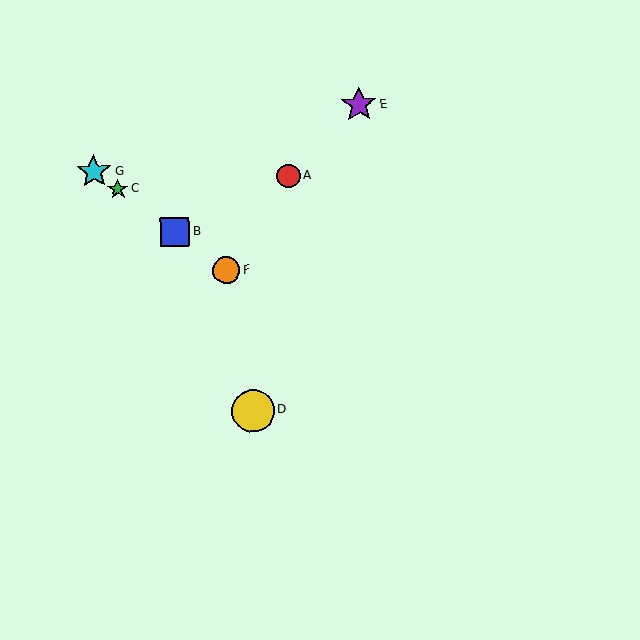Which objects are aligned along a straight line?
Objects B, C, F, G are aligned along a straight line.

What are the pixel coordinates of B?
Object B is at (175, 232).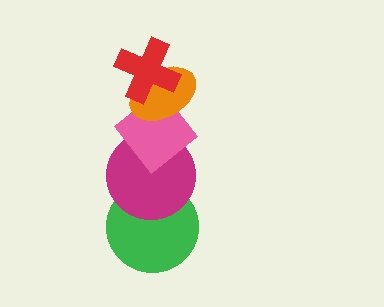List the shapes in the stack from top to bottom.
From top to bottom: the red cross, the orange ellipse, the pink diamond, the magenta circle, the green circle.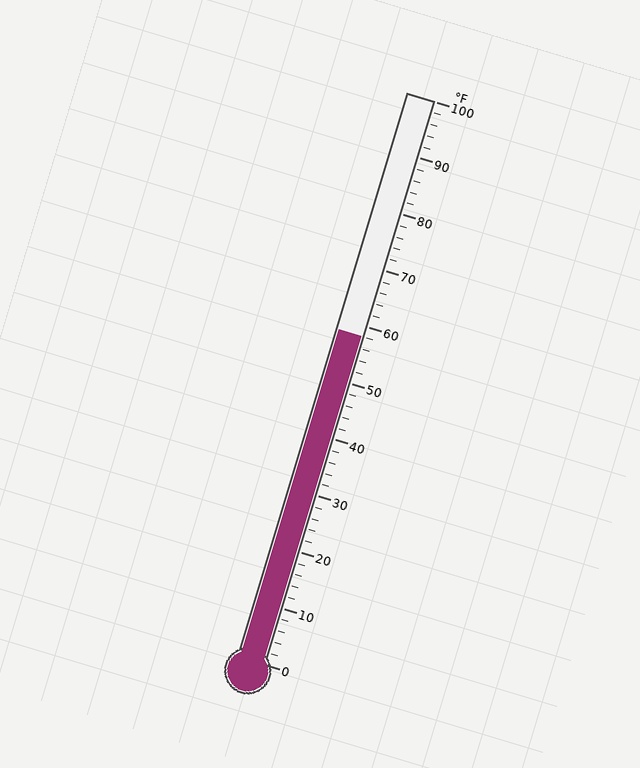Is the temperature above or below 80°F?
The temperature is below 80°F.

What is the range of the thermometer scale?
The thermometer scale ranges from 0°F to 100°F.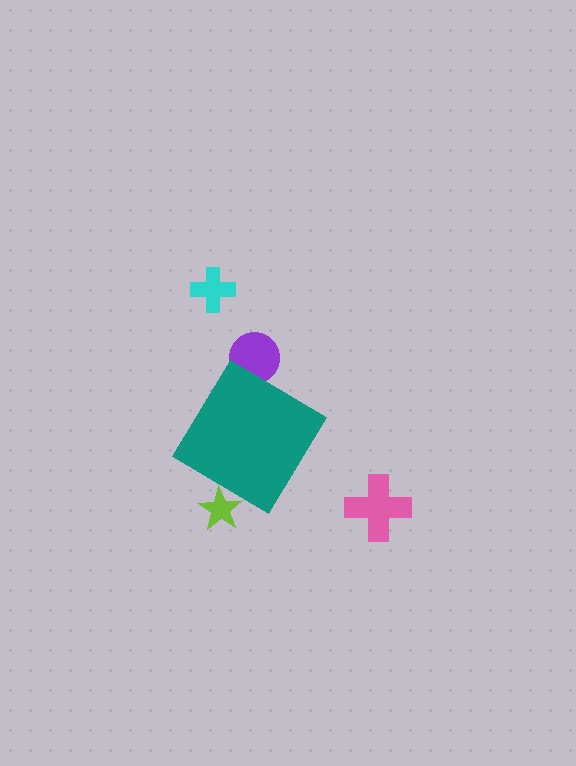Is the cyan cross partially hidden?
No, the cyan cross is fully visible.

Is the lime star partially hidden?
Yes, the lime star is partially hidden behind the teal diamond.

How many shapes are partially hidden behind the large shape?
2 shapes are partially hidden.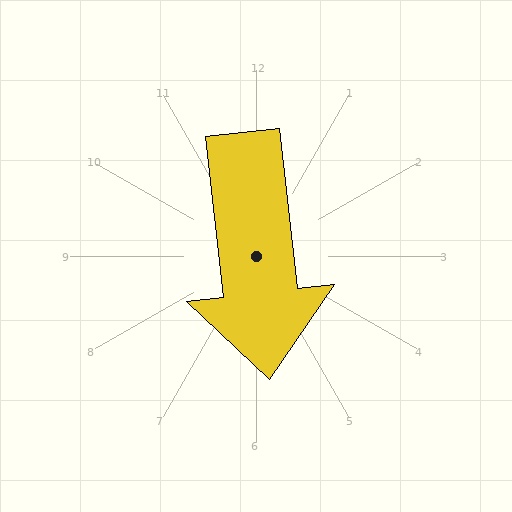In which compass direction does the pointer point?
South.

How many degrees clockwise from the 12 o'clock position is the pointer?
Approximately 174 degrees.